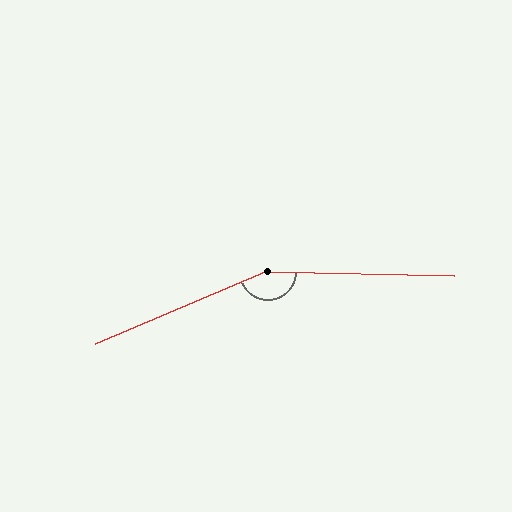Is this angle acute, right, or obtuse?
It is obtuse.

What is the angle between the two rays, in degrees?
Approximately 156 degrees.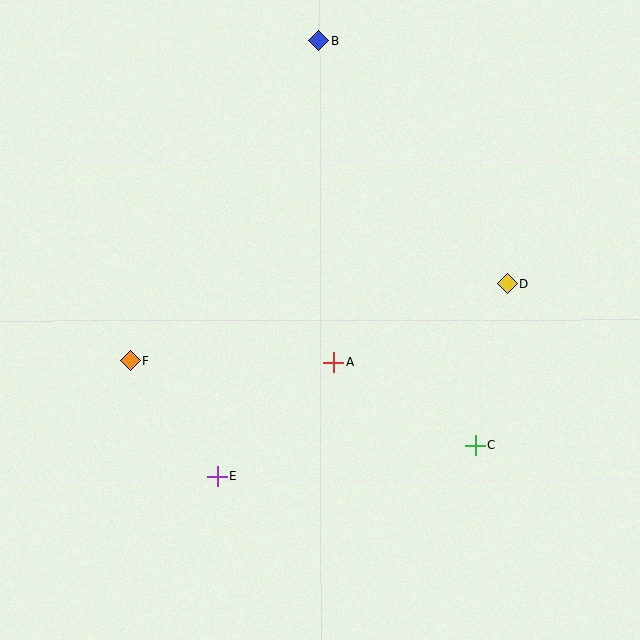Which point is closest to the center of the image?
Point A at (334, 362) is closest to the center.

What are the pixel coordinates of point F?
Point F is at (130, 361).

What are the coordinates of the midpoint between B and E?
The midpoint between B and E is at (268, 259).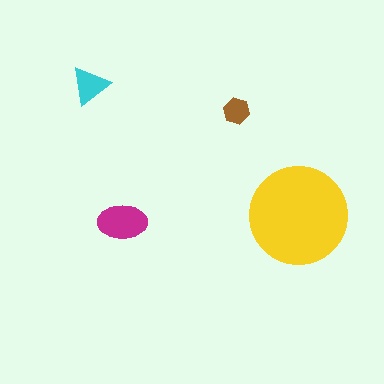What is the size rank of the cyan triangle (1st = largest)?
3rd.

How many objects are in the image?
There are 4 objects in the image.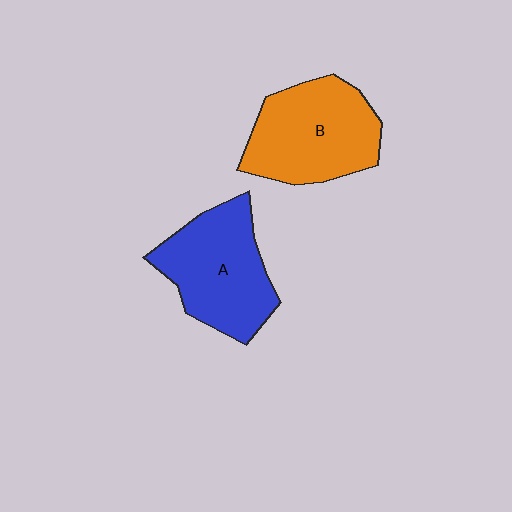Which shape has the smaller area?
Shape A (blue).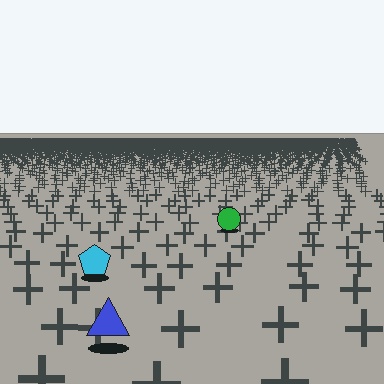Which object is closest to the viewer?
The blue triangle is closest. The texture marks near it are larger and more spread out.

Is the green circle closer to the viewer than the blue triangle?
No. The blue triangle is closer — you can tell from the texture gradient: the ground texture is coarser near it.